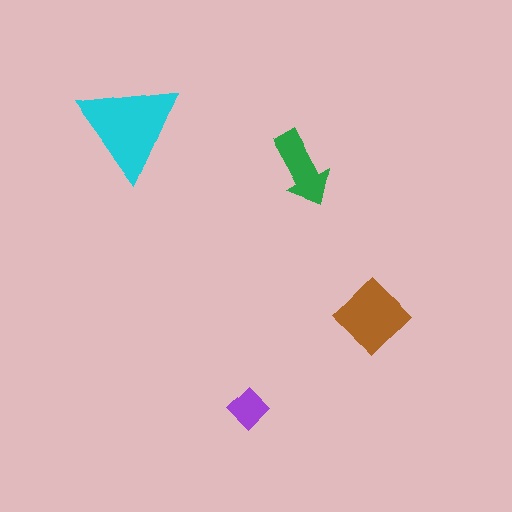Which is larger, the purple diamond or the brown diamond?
The brown diamond.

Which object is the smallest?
The purple diamond.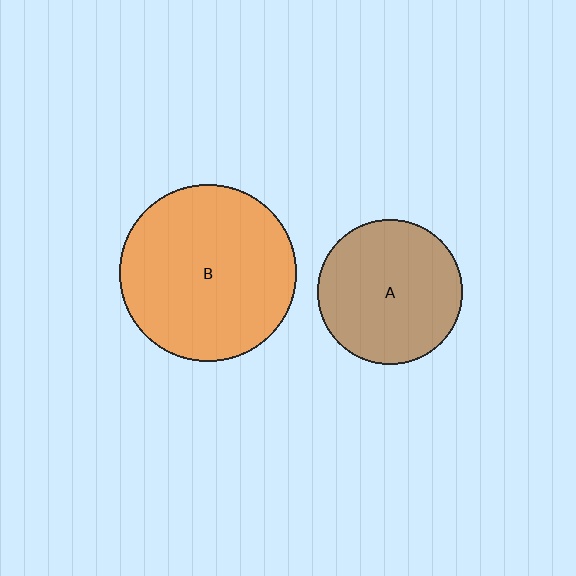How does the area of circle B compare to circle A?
Approximately 1.5 times.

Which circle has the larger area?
Circle B (orange).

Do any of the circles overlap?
No, none of the circles overlap.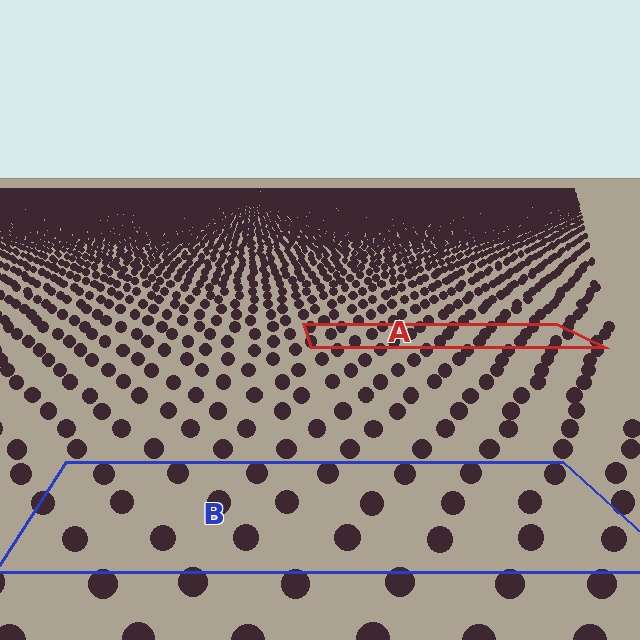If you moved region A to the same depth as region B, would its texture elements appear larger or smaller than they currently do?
They would appear larger. At a closer depth, the same texture elements are projected at a bigger on-screen size.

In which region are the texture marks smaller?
The texture marks are smaller in region A, because it is farther away.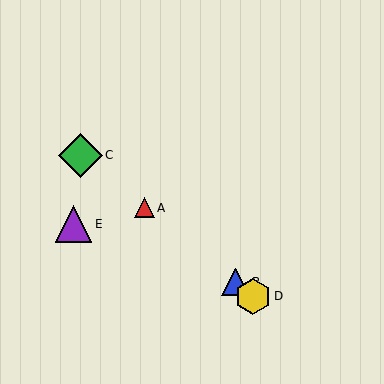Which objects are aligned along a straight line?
Objects A, B, C, D are aligned along a straight line.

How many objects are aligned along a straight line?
4 objects (A, B, C, D) are aligned along a straight line.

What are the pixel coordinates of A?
Object A is at (144, 208).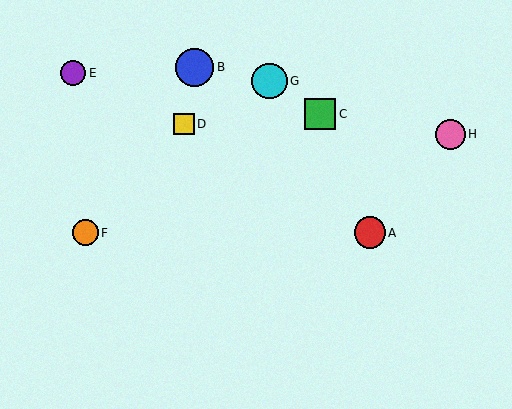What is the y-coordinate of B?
Object B is at y≈67.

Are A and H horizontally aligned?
No, A is at y≈233 and H is at y≈134.